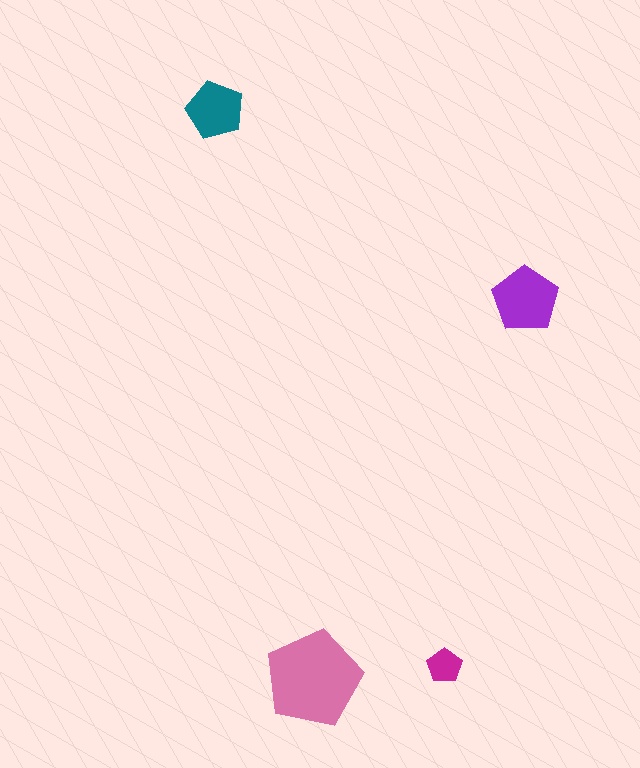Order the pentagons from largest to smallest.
the pink one, the purple one, the teal one, the magenta one.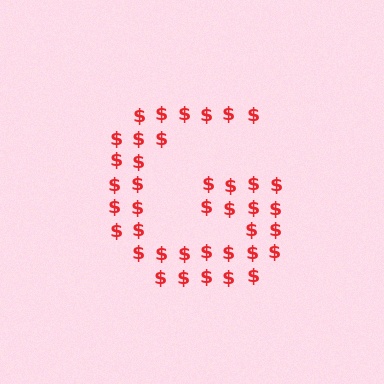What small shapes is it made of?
It is made of small dollar signs.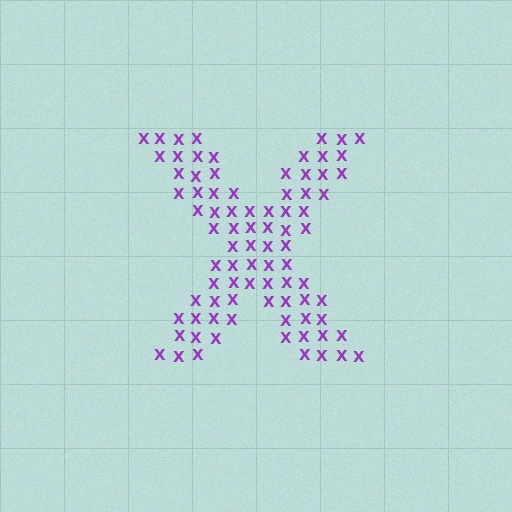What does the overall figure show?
The overall figure shows the letter X.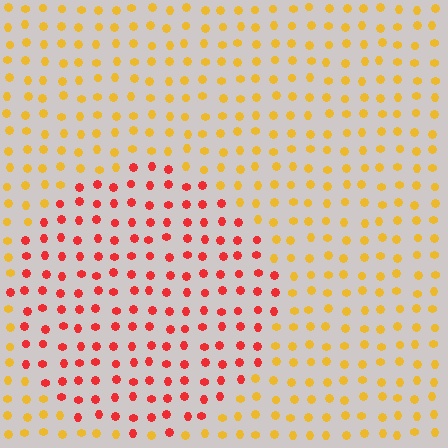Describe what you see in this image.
The image is filled with small yellow elements in a uniform arrangement. A circle-shaped region is visible where the elements are tinted to a slightly different hue, forming a subtle color boundary.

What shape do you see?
I see a circle.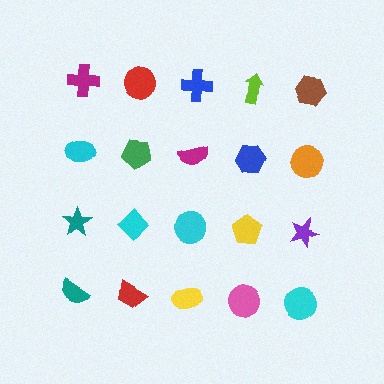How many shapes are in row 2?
5 shapes.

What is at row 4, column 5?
A cyan circle.